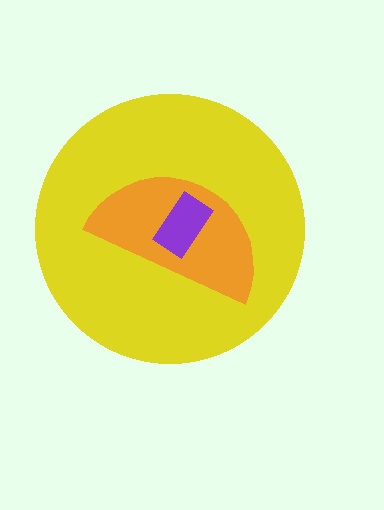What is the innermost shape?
The purple rectangle.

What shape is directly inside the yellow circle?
The orange semicircle.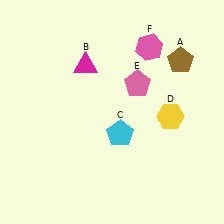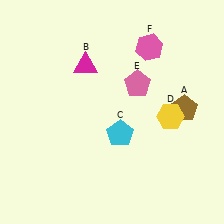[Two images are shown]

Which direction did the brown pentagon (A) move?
The brown pentagon (A) moved down.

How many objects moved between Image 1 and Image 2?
1 object moved between the two images.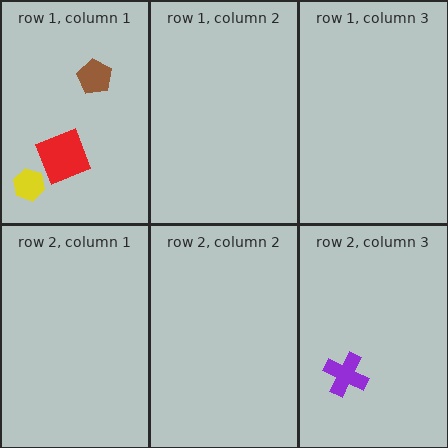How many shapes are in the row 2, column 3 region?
1.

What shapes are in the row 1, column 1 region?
The red square, the yellow hexagon, the brown pentagon.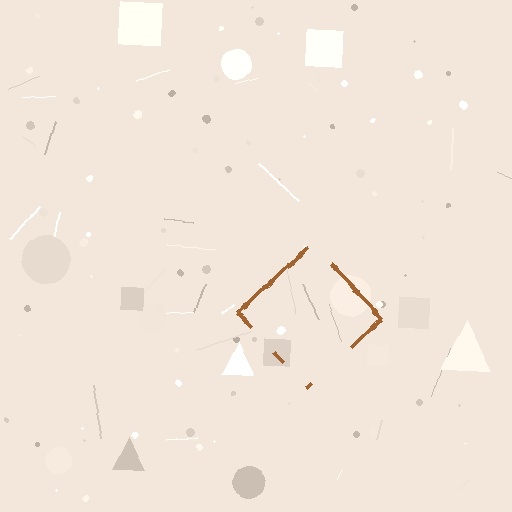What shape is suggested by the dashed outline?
The dashed outline suggests a diamond.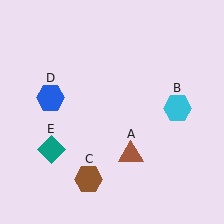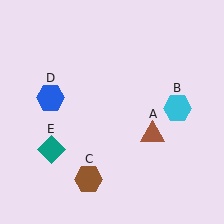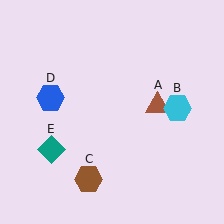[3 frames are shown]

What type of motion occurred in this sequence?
The brown triangle (object A) rotated counterclockwise around the center of the scene.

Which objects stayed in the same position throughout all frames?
Cyan hexagon (object B) and brown hexagon (object C) and blue hexagon (object D) and teal diamond (object E) remained stationary.